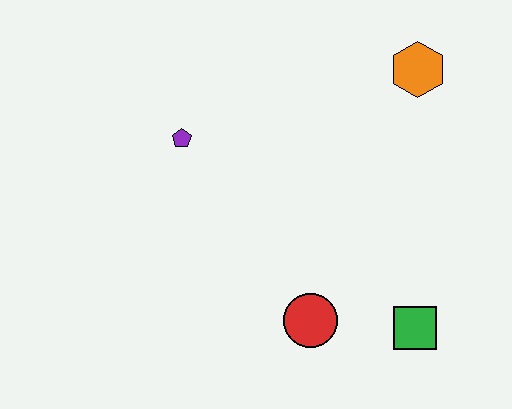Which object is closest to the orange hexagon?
The purple pentagon is closest to the orange hexagon.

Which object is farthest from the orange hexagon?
The red circle is farthest from the orange hexagon.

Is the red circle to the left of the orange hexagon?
Yes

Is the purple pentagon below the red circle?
No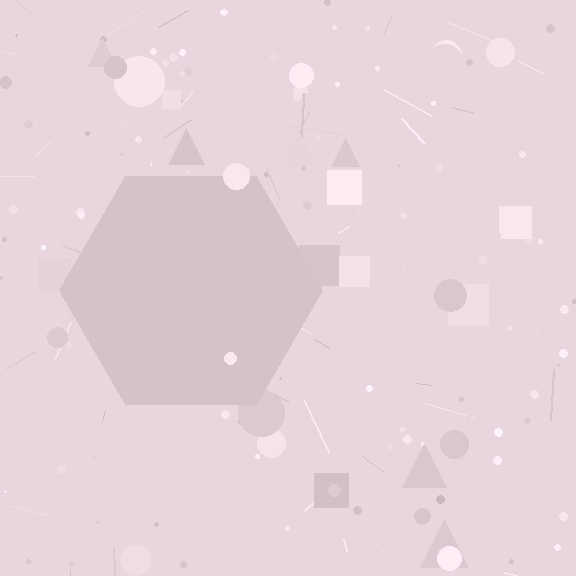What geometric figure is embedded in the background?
A hexagon is embedded in the background.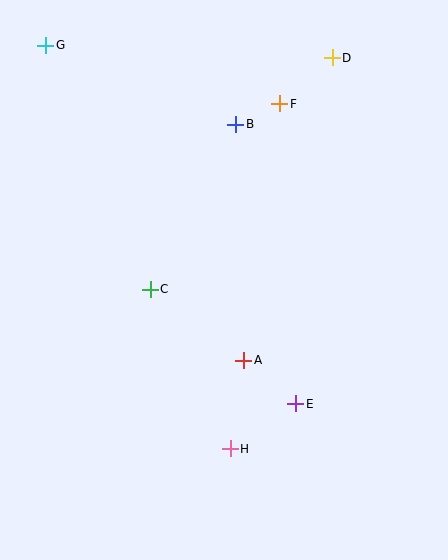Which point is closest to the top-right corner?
Point D is closest to the top-right corner.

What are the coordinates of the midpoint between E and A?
The midpoint between E and A is at (270, 382).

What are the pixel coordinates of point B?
Point B is at (236, 124).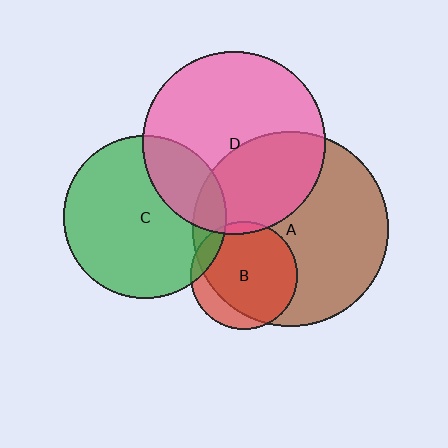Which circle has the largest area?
Circle A (brown).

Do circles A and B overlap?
Yes.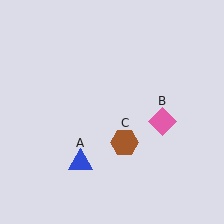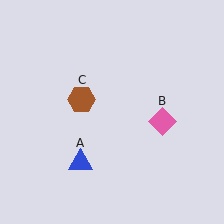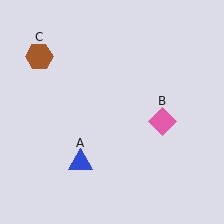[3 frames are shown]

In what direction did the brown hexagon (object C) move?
The brown hexagon (object C) moved up and to the left.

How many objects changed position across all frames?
1 object changed position: brown hexagon (object C).